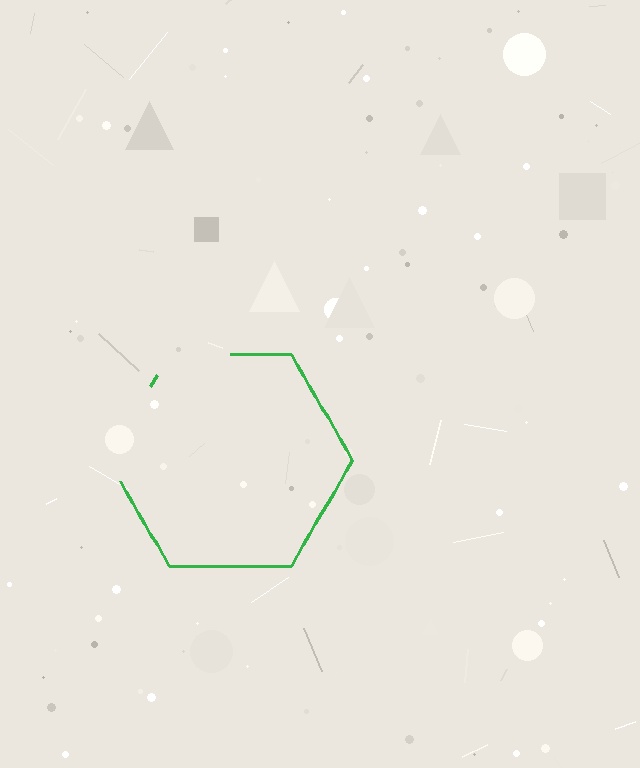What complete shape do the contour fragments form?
The contour fragments form a hexagon.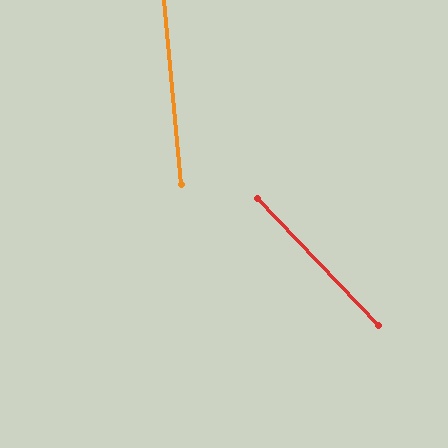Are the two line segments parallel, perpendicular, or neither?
Neither parallel nor perpendicular — they differ by about 38°.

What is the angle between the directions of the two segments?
Approximately 38 degrees.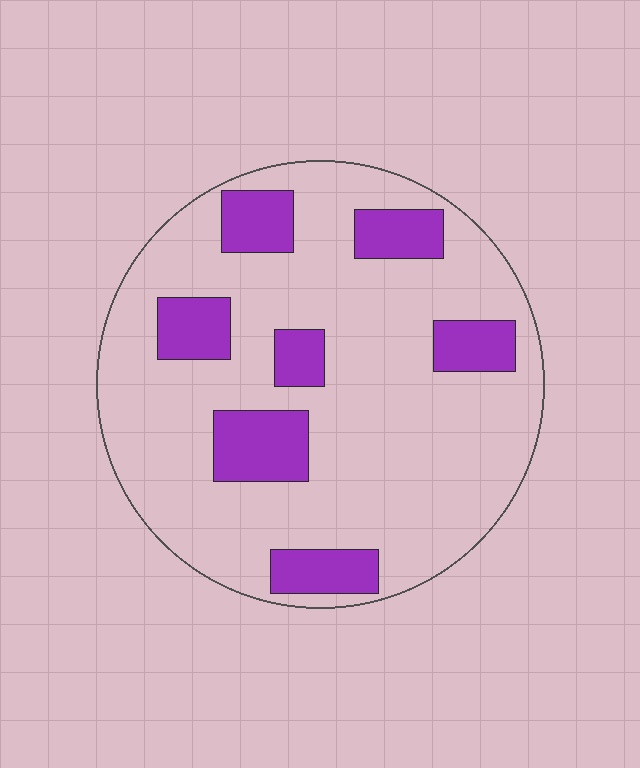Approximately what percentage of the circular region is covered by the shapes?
Approximately 20%.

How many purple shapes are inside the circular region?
7.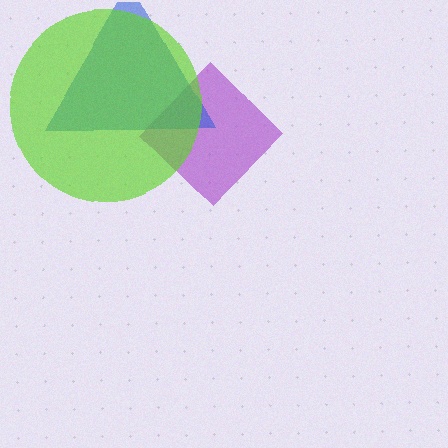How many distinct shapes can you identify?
There are 3 distinct shapes: a purple diamond, a blue triangle, a lime circle.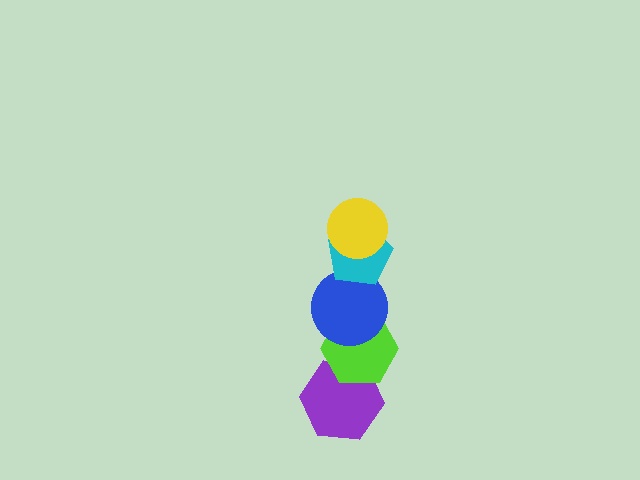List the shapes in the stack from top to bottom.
From top to bottom: the yellow circle, the cyan pentagon, the blue circle, the lime hexagon, the purple hexagon.